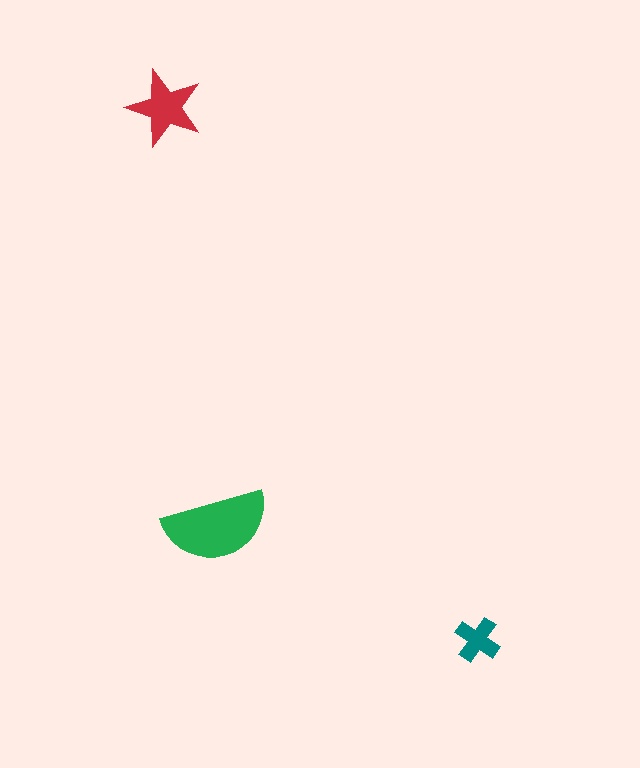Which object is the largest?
The green semicircle.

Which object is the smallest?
The teal cross.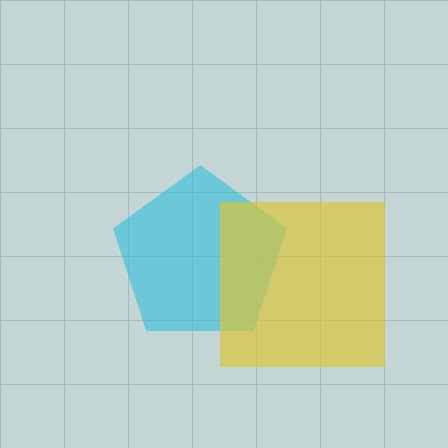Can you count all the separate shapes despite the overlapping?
Yes, there are 2 separate shapes.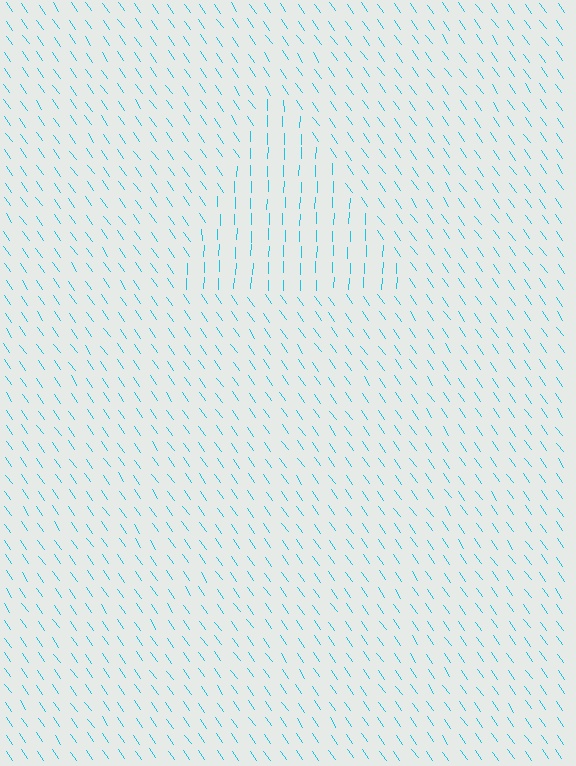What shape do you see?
I see a triangle.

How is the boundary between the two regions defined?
The boundary is defined purely by a change in line orientation (approximately 36 degrees difference). All lines are the same color and thickness.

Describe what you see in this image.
The image is filled with small cyan line segments. A triangle region in the image has lines oriented differently from the surrounding lines, creating a visible texture boundary.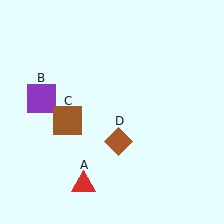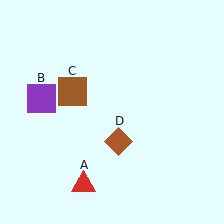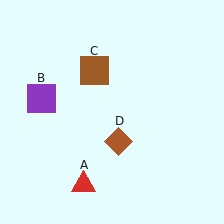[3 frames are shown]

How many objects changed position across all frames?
1 object changed position: brown square (object C).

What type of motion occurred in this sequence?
The brown square (object C) rotated clockwise around the center of the scene.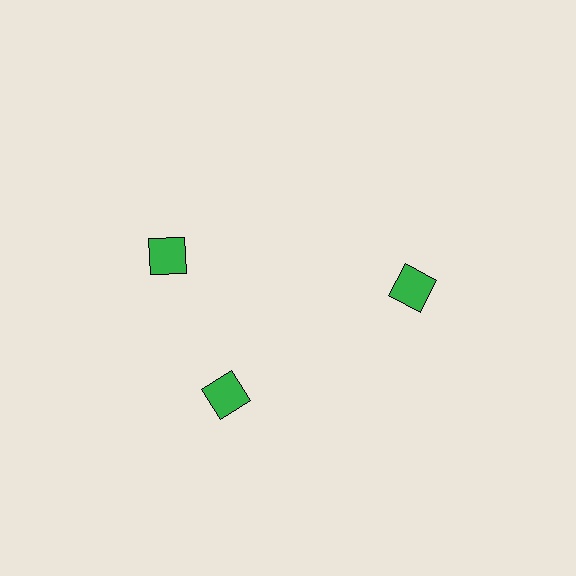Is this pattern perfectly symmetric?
No. The 3 green squares are arranged in a ring, but one element near the 11 o'clock position is rotated out of alignment along the ring, breaking the 3-fold rotational symmetry.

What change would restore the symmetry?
The symmetry would be restored by rotating it back into even spacing with its neighbors so that all 3 squares sit at equal angles and equal distance from the center.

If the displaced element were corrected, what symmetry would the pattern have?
It would have 3-fold rotational symmetry — the pattern would map onto itself every 120 degrees.